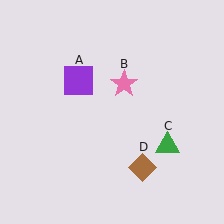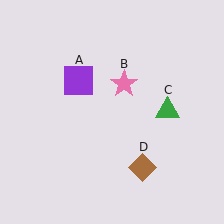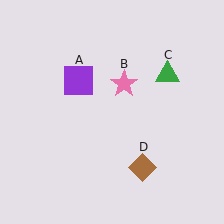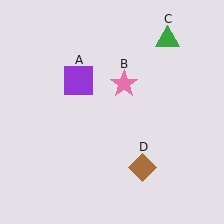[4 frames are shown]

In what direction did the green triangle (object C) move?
The green triangle (object C) moved up.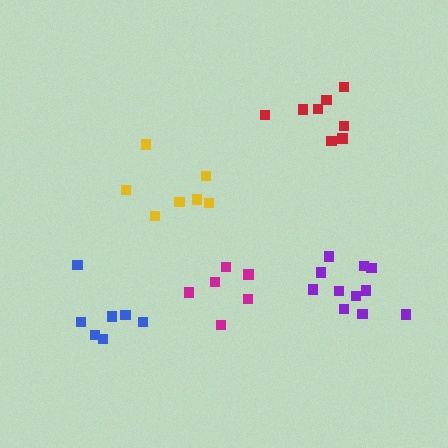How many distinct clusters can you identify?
There are 5 distinct clusters.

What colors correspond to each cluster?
The clusters are colored: magenta, yellow, blue, red, purple.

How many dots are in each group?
Group 1: 6 dots, Group 2: 7 dots, Group 3: 7 dots, Group 4: 8 dots, Group 5: 11 dots (39 total).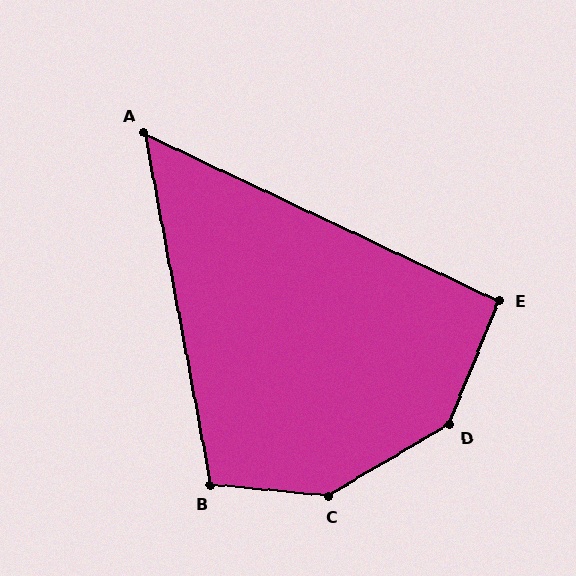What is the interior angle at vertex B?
Approximately 106 degrees (obtuse).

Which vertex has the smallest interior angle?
A, at approximately 54 degrees.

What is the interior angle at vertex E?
Approximately 93 degrees (approximately right).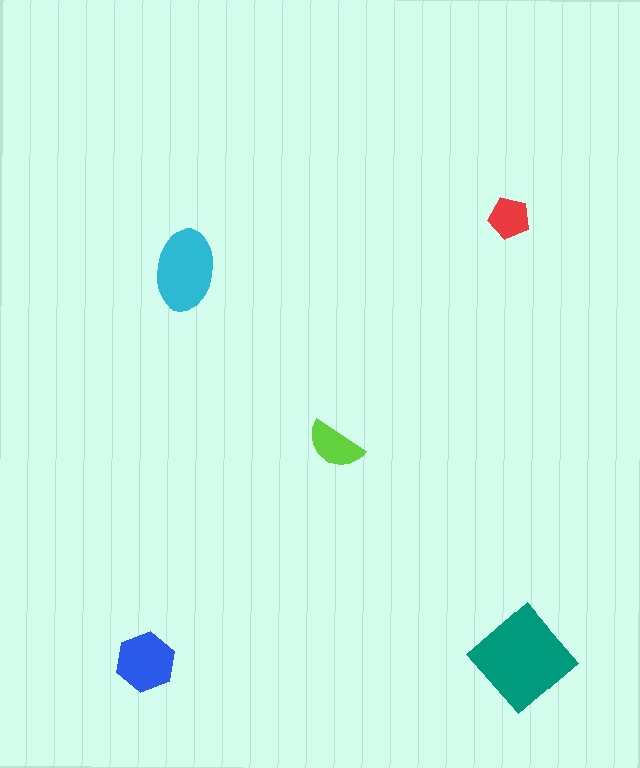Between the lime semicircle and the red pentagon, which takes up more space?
The lime semicircle.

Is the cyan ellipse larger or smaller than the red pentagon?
Larger.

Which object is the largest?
The teal diamond.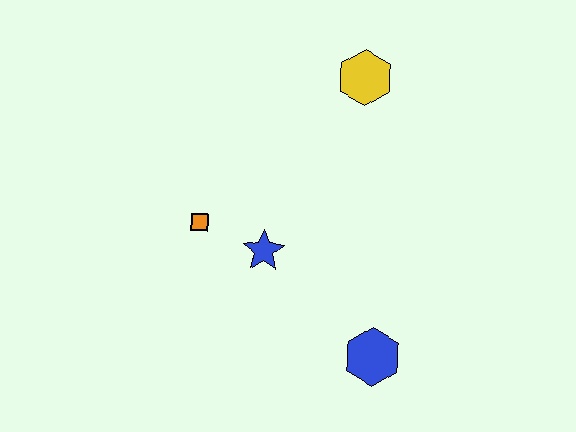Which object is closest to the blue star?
The orange square is closest to the blue star.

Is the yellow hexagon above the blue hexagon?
Yes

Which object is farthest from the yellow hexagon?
The blue hexagon is farthest from the yellow hexagon.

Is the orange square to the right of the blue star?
No